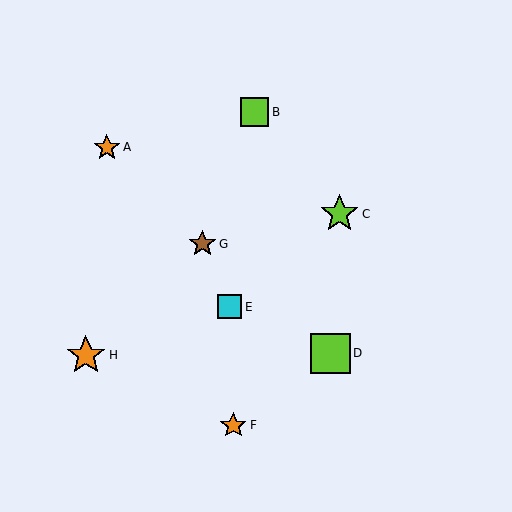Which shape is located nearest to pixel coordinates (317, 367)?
The lime square (labeled D) at (330, 353) is nearest to that location.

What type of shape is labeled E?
Shape E is a cyan square.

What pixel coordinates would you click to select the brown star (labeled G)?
Click at (202, 244) to select the brown star G.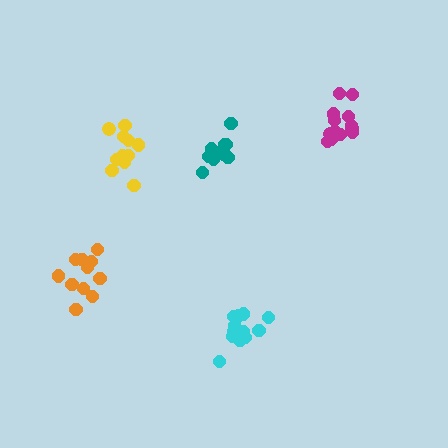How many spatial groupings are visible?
There are 5 spatial groupings.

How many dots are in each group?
Group 1: 11 dots, Group 2: 11 dots, Group 3: 14 dots, Group 4: 11 dots, Group 5: 14 dots (61 total).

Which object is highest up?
The magenta cluster is topmost.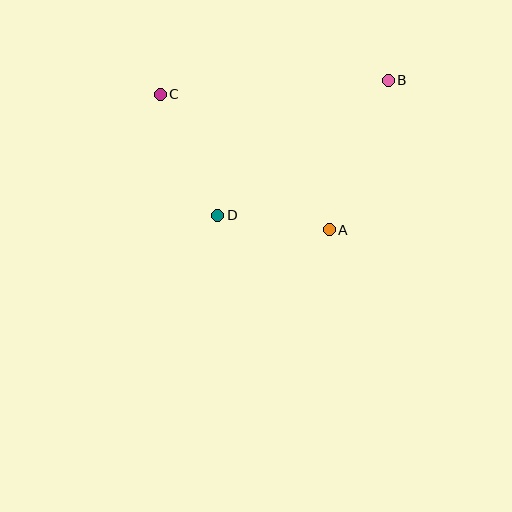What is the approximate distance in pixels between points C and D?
The distance between C and D is approximately 134 pixels.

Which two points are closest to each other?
Points A and D are closest to each other.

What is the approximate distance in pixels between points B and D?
The distance between B and D is approximately 218 pixels.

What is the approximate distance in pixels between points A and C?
The distance between A and C is approximately 217 pixels.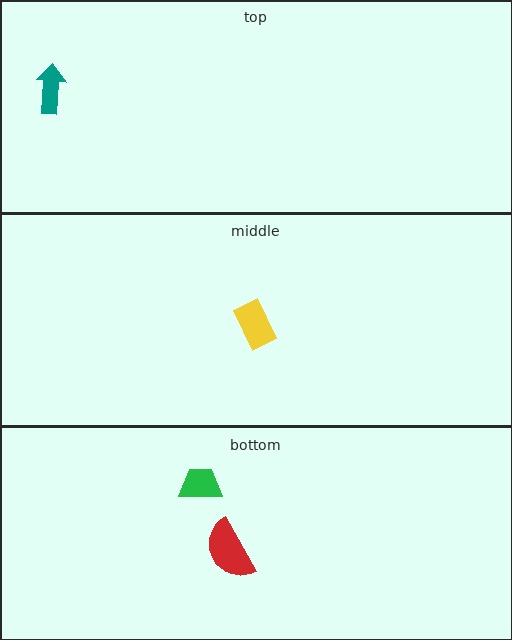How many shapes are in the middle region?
1.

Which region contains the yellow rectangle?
The middle region.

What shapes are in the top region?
The teal arrow.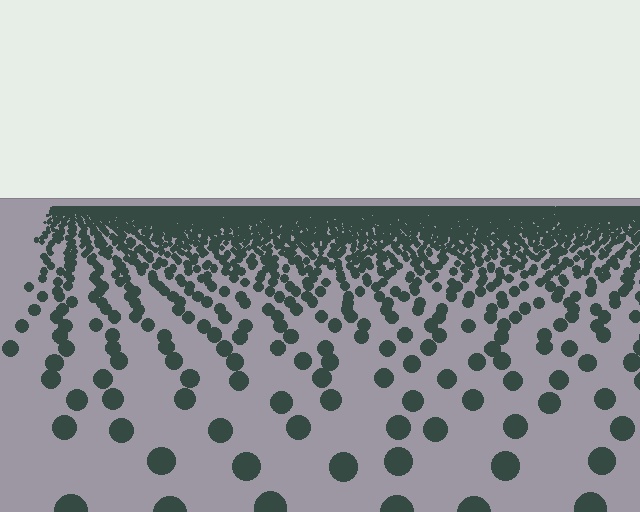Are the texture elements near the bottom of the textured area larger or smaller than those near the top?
Larger. Near the bottom, elements are closer to the viewer and appear at a bigger on-screen size.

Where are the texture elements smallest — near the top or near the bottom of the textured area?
Near the top.